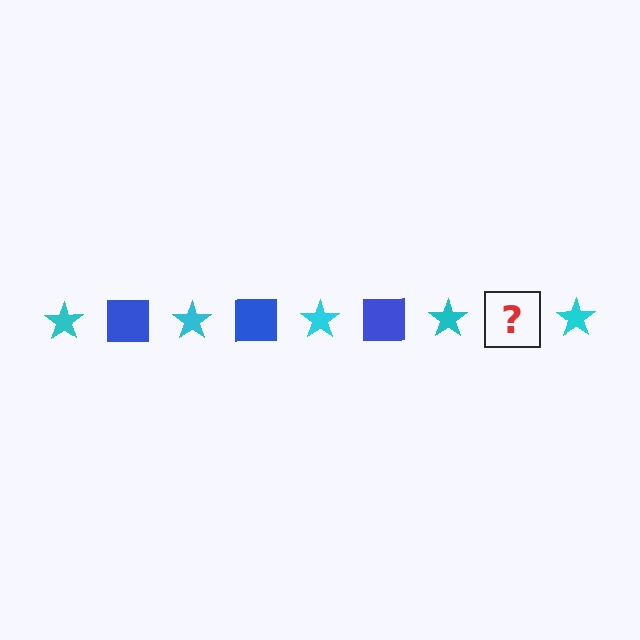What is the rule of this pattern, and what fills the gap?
The rule is that the pattern alternates between cyan star and blue square. The gap should be filled with a blue square.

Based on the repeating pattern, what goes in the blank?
The blank should be a blue square.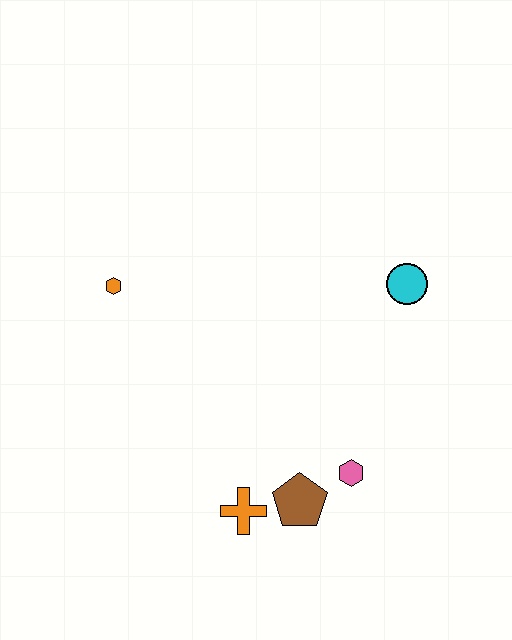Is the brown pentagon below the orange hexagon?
Yes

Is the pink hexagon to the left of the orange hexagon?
No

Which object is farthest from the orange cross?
The cyan circle is farthest from the orange cross.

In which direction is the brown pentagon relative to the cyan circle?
The brown pentagon is below the cyan circle.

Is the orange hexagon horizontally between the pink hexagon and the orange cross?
No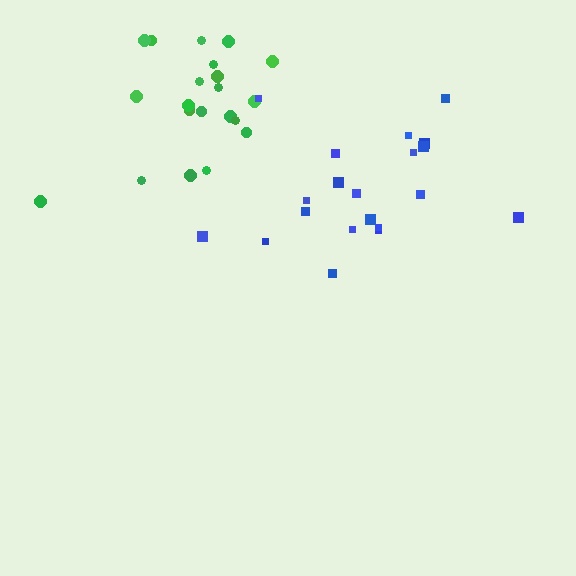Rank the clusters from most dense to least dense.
blue, green.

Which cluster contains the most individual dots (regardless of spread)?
Green (22).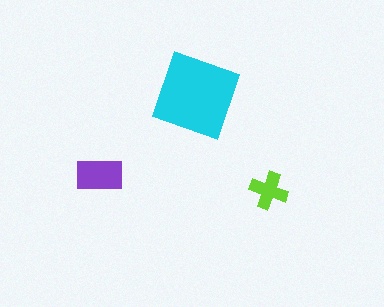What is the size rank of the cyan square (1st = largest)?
1st.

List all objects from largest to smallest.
The cyan square, the purple rectangle, the lime cross.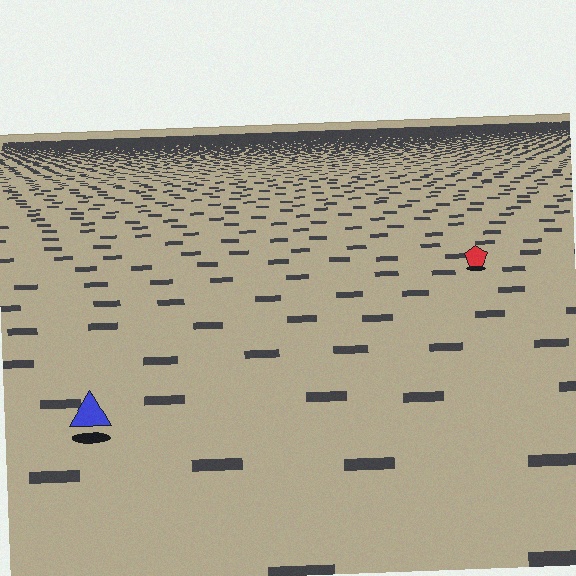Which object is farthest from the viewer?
The red pentagon is farthest from the viewer. It appears smaller and the ground texture around it is denser.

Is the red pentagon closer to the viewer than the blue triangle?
No. The blue triangle is closer — you can tell from the texture gradient: the ground texture is coarser near it.